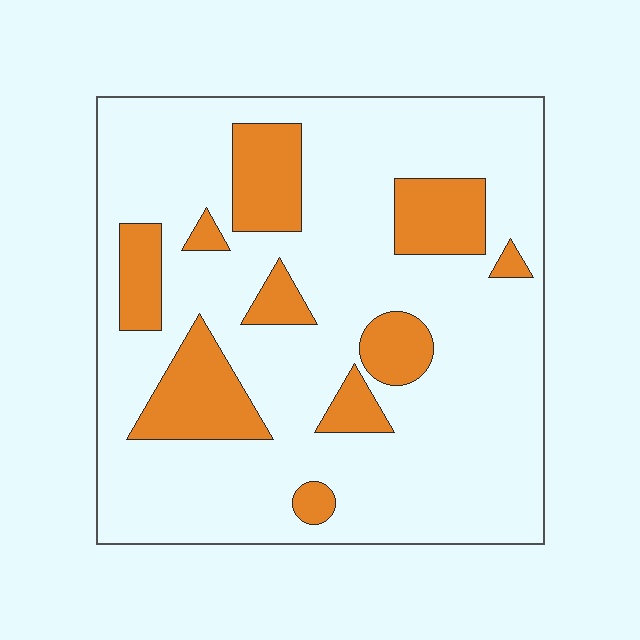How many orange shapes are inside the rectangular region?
10.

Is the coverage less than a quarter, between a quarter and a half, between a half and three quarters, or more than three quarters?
Less than a quarter.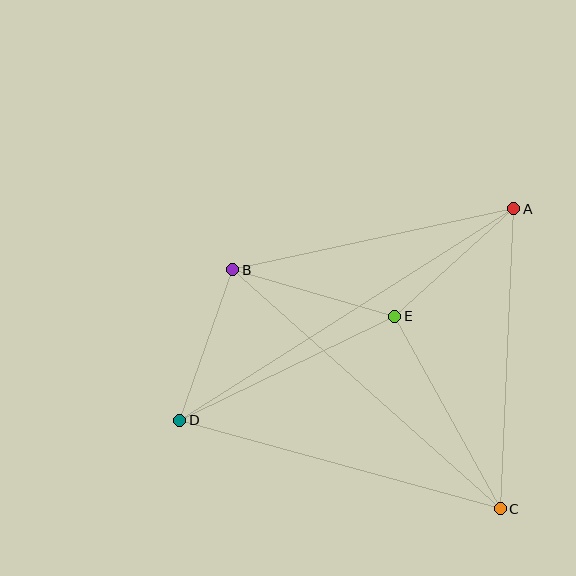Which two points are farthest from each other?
Points A and D are farthest from each other.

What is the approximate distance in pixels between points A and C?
The distance between A and C is approximately 300 pixels.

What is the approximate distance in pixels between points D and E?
The distance between D and E is approximately 239 pixels.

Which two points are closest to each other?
Points B and D are closest to each other.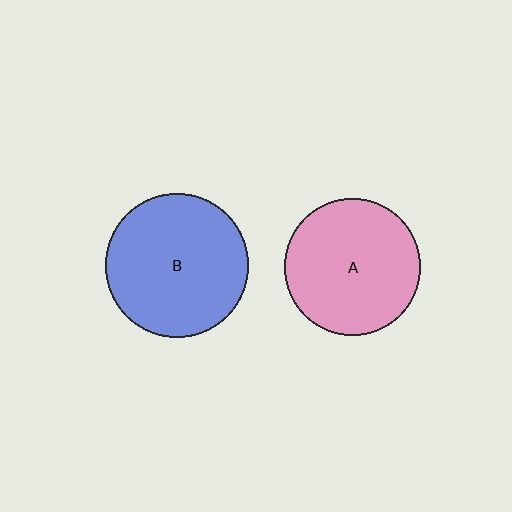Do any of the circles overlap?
No, none of the circles overlap.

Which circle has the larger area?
Circle B (blue).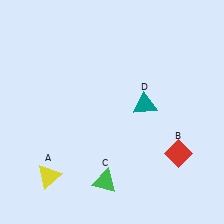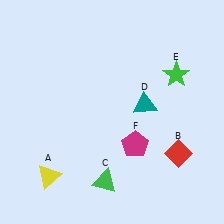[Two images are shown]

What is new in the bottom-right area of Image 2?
A magenta pentagon (F) was added in the bottom-right area of Image 2.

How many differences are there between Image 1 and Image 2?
There are 2 differences between the two images.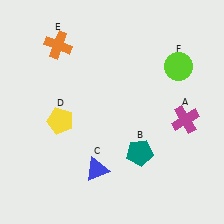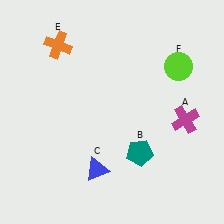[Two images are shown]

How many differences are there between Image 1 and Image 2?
There is 1 difference between the two images.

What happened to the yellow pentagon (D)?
The yellow pentagon (D) was removed in Image 2. It was in the bottom-left area of Image 1.